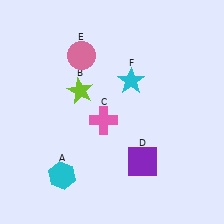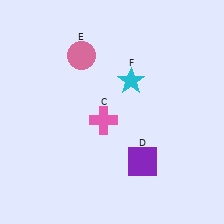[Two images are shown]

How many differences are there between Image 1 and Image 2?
There are 2 differences between the two images.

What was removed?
The cyan hexagon (A), the lime star (B) were removed in Image 2.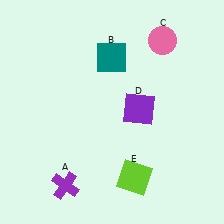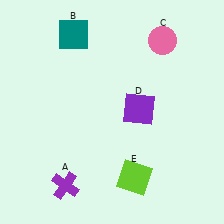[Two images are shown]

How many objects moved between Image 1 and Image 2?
1 object moved between the two images.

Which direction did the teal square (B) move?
The teal square (B) moved left.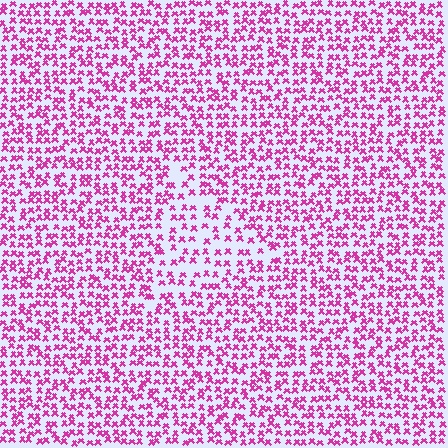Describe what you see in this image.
The image contains small magenta elements arranged at two different densities. A triangle-shaped region is visible where the elements are less densely packed than the surrounding area.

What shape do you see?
I see a triangle.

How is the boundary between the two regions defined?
The boundary is defined by a change in element density (approximately 1.7x ratio). All elements are the same color, size, and shape.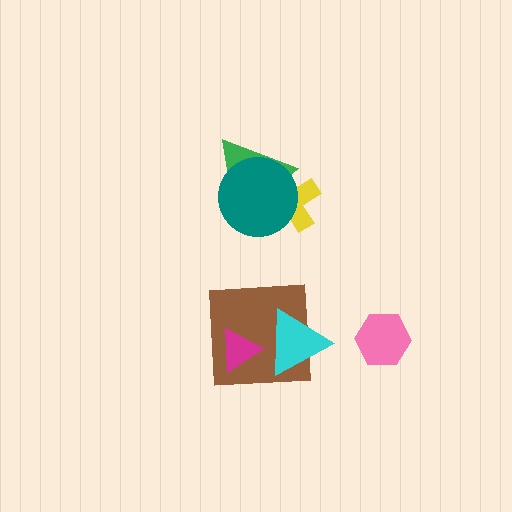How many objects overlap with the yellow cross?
2 objects overlap with the yellow cross.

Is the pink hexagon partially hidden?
No, no other shape covers it.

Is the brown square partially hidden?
Yes, it is partially covered by another shape.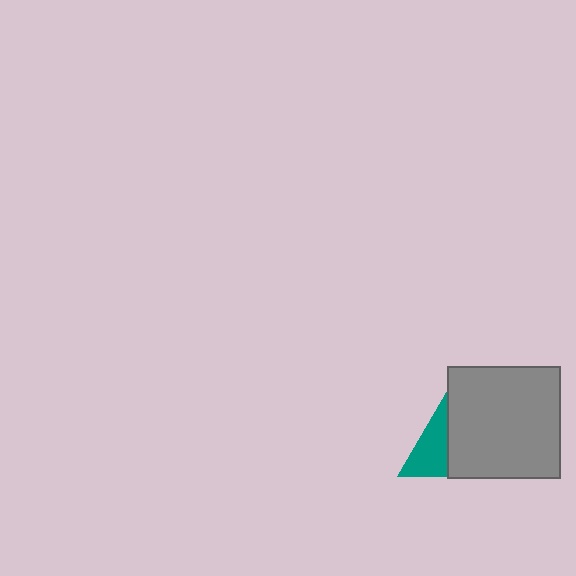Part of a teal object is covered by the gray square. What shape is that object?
It is a triangle.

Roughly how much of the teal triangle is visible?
About half of it is visible (roughly 47%).